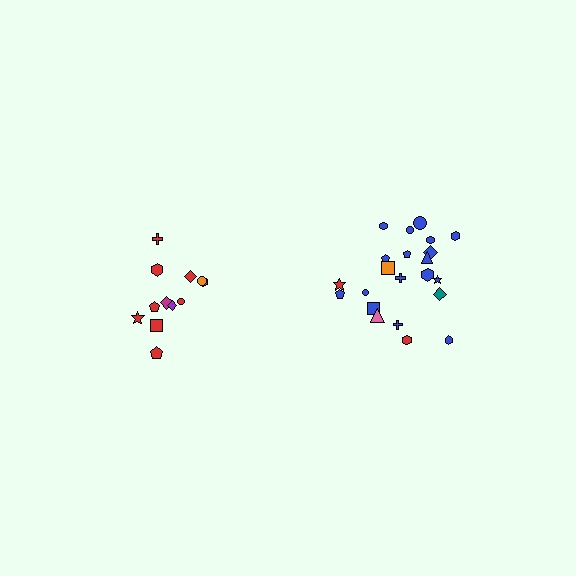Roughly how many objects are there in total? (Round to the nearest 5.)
Roughly 35 objects in total.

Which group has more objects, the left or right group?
The right group.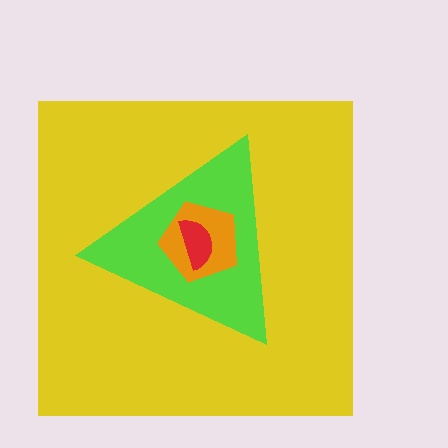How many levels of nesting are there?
4.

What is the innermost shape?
The red semicircle.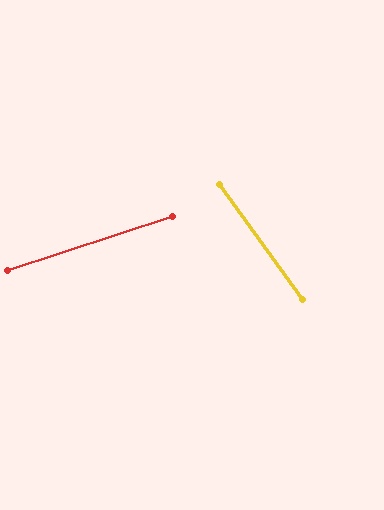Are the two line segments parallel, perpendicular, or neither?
Neither parallel nor perpendicular — they differ by about 72°.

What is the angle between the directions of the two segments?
Approximately 72 degrees.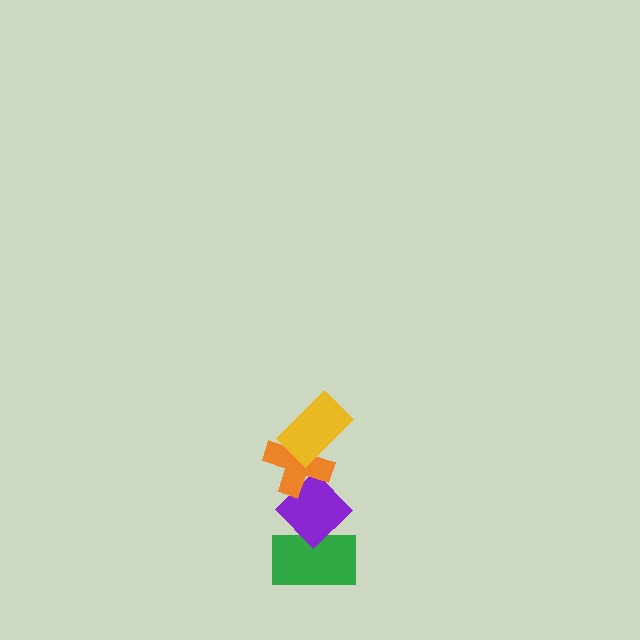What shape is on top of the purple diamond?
The orange cross is on top of the purple diamond.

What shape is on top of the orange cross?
The yellow rectangle is on top of the orange cross.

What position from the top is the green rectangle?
The green rectangle is 4th from the top.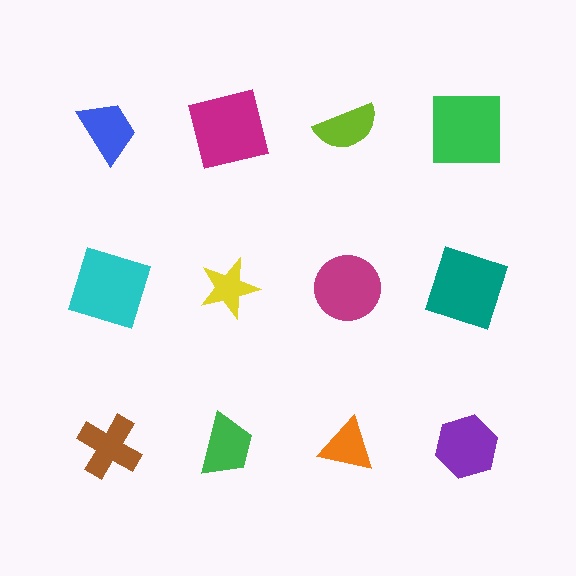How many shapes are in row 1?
4 shapes.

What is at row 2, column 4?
A teal square.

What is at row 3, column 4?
A purple hexagon.